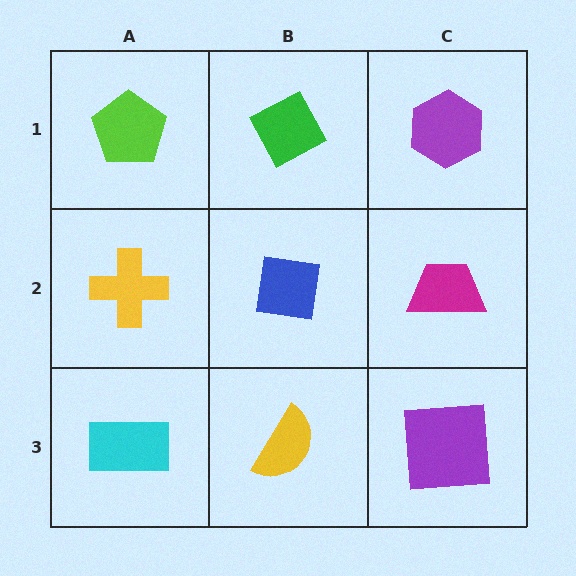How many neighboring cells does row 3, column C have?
2.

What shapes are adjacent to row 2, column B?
A green diamond (row 1, column B), a yellow semicircle (row 3, column B), a yellow cross (row 2, column A), a magenta trapezoid (row 2, column C).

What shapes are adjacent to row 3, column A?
A yellow cross (row 2, column A), a yellow semicircle (row 3, column B).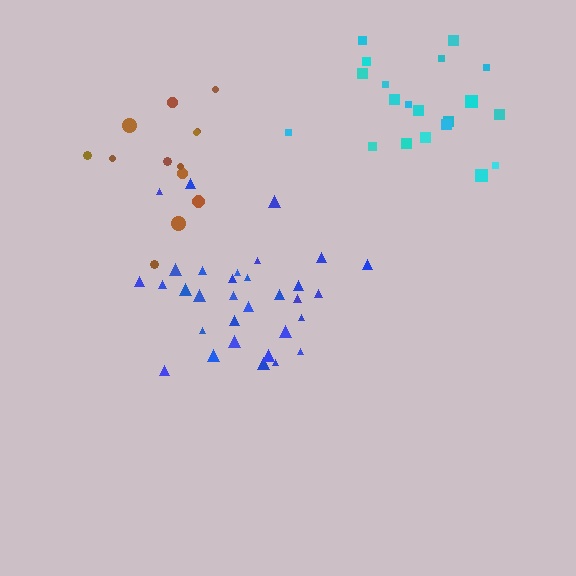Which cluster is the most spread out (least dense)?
Brown.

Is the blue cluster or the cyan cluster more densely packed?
Blue.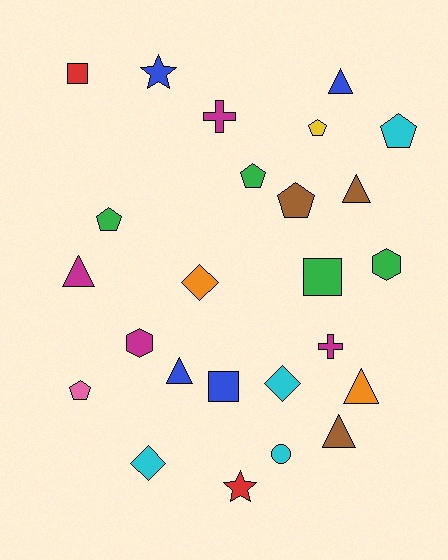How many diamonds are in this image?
There are 3 diamonds.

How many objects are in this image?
There are 25 objects.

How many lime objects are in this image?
There are no lime objects.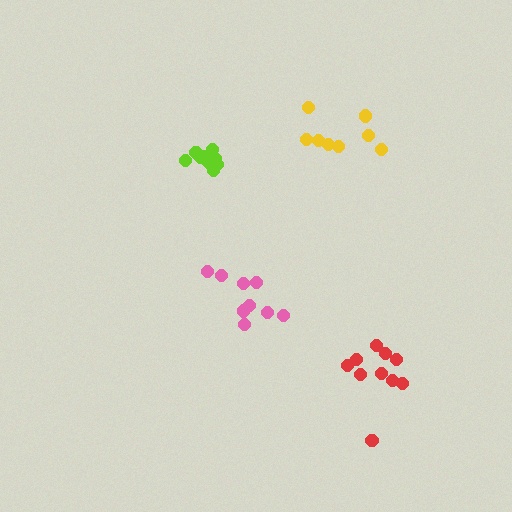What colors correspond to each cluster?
The clusters are colored: pink, yellow, lime, red.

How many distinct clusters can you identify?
There are 4 distinct clusters.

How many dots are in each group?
Group 1: 9 dots, Group 2: 8 dots, Group 3: 9 dots, Group 4: 10 dots (36 total).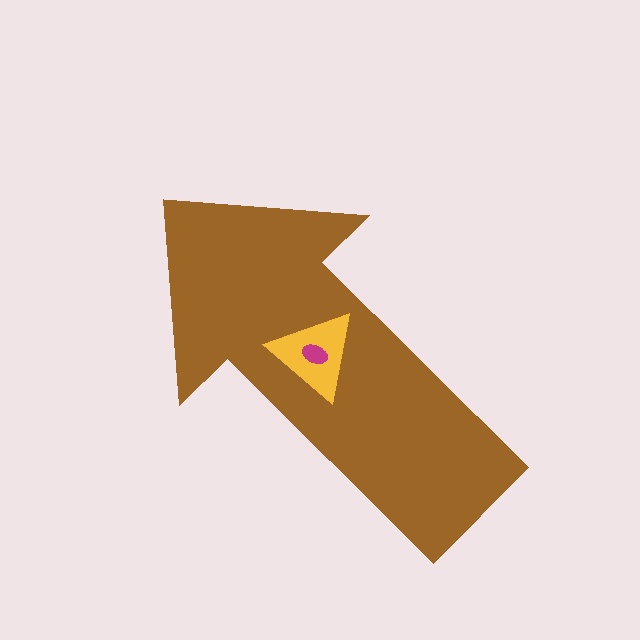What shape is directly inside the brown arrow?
The yellow triangle.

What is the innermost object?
The magenta ellipse.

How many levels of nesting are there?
3.